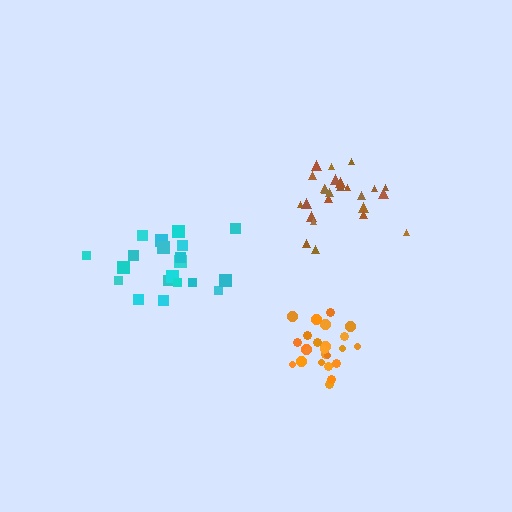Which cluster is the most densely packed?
Orange.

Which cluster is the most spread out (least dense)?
Cyan.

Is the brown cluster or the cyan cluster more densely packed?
Brown.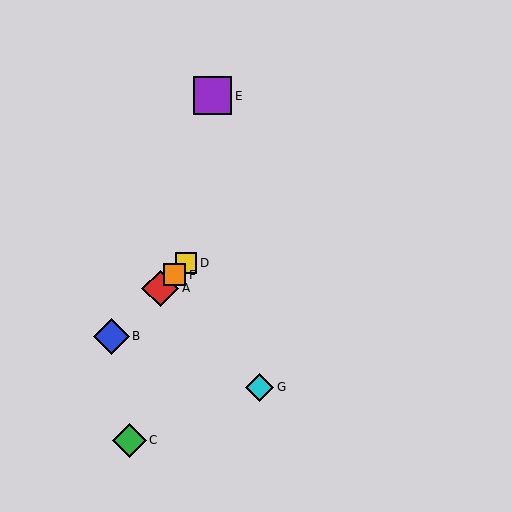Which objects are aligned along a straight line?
Objects A, B, D, F are aligned along a straight line.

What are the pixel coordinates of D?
Object D is at (186, 263).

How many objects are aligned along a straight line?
4 objects (A, B, D, F) are aligned along a straight line.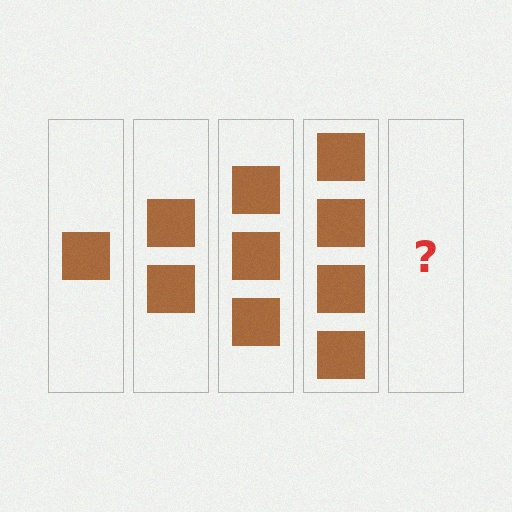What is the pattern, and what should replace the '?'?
The pattern is that each step adds one more square. The '?' should be 5 squares.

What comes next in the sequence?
The next element should be 5 squares.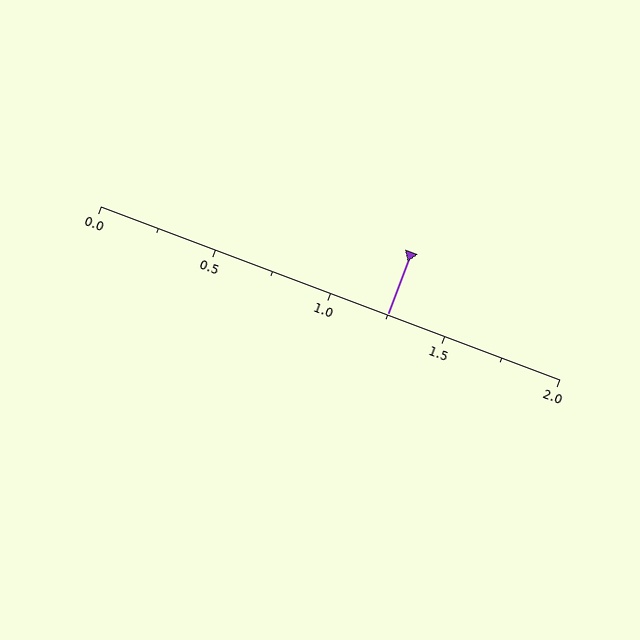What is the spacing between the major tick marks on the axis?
The major ticks are spaced 0.5 apart.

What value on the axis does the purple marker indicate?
The marker indicates approximately 1.25.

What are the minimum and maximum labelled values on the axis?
The axis runs from 0.0 to 2.0.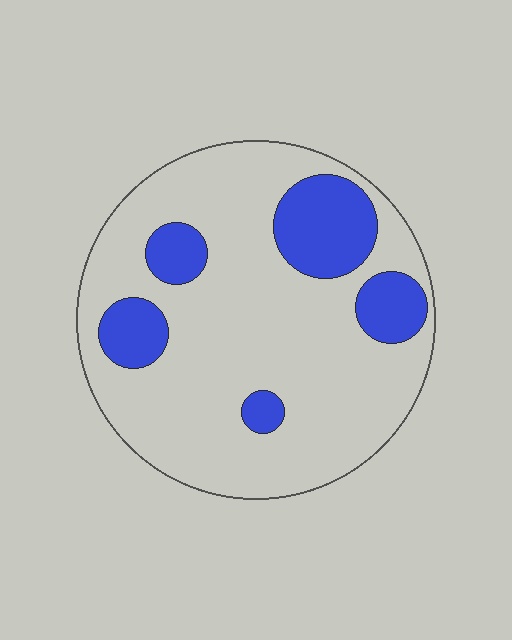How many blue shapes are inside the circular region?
5.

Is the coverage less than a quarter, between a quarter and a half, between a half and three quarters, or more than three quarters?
Less than a quarter.